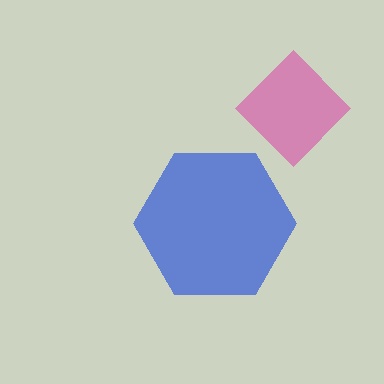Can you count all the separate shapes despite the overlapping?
Yes, there are 2 separate shapes.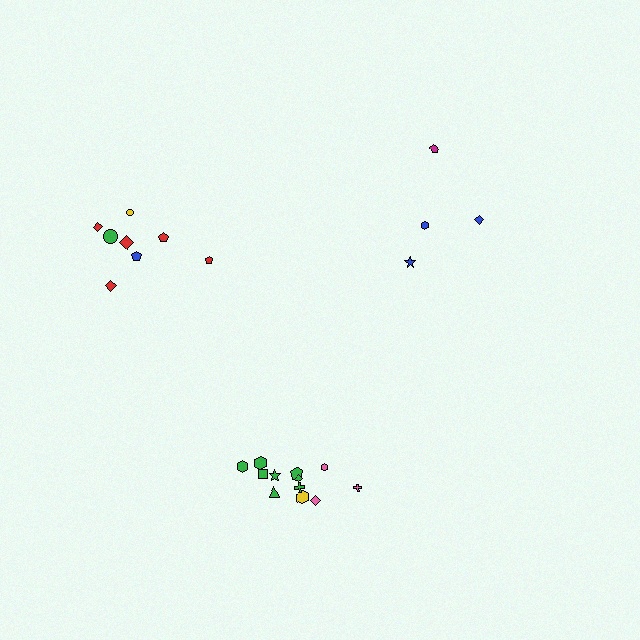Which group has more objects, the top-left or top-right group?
The top-left group.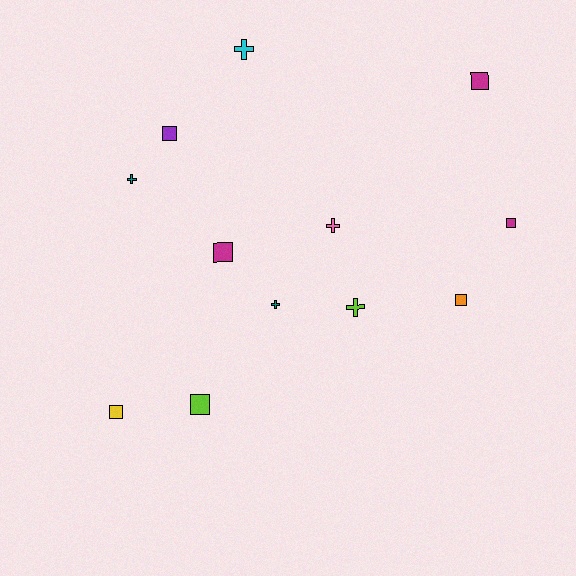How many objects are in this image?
There are 12 objects.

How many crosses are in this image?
There are 5 crosses.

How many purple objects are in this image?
There is 1 purple object.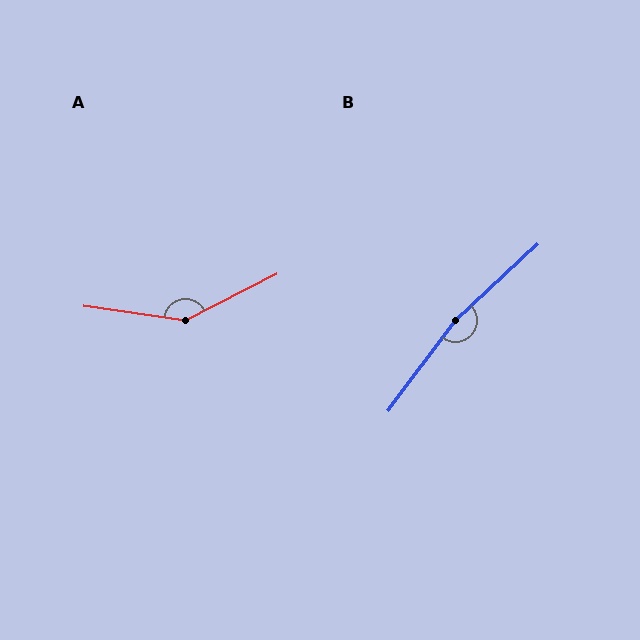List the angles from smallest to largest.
A (144°), B (169°).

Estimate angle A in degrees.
Approximately 144 degrees.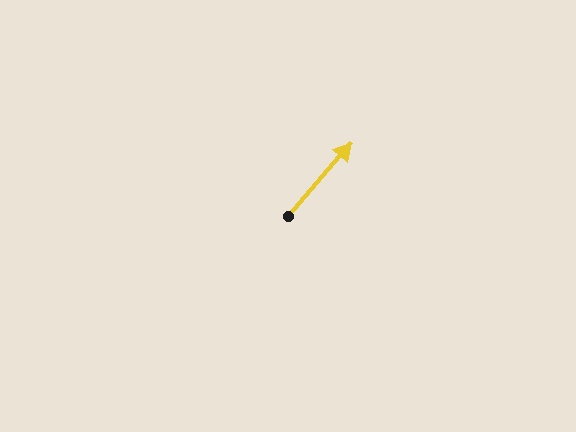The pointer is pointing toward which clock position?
Roughly 1 o'clock.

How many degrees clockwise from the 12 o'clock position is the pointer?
Approximately 41 degrees.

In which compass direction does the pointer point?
Northeast.